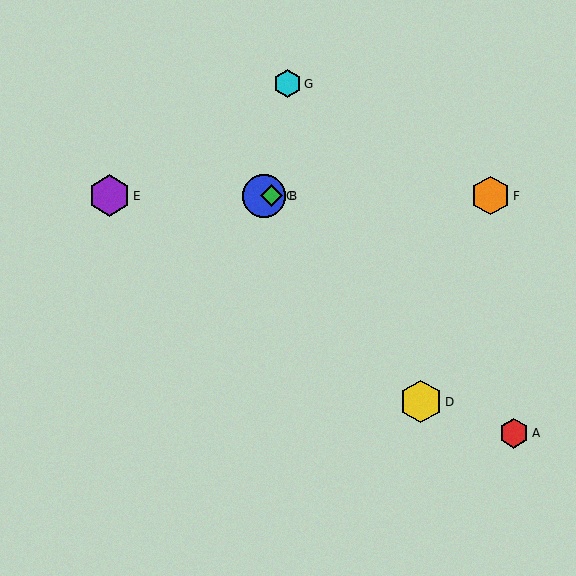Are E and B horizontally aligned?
Yes, both are at y≈196.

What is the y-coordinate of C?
Object C is at y≈196.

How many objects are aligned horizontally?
4 objects (B, C, E, F) are aligned horizontally.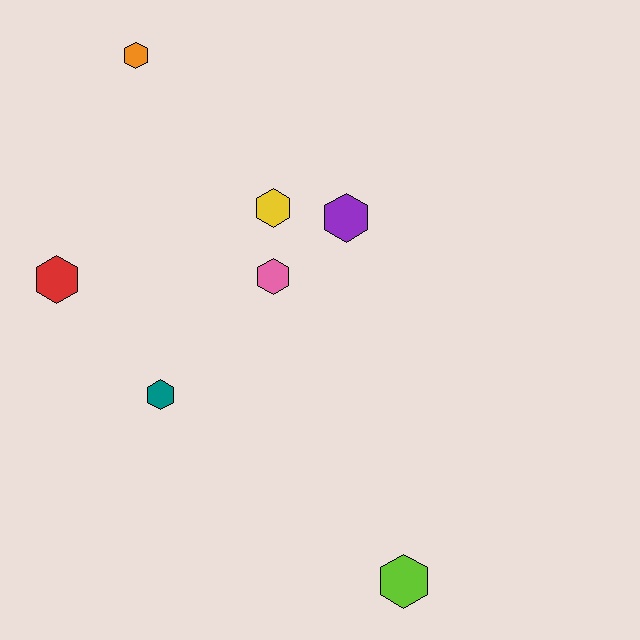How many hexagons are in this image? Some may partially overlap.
There are 7 hexagons.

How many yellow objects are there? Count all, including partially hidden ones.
There is 1 yellow object.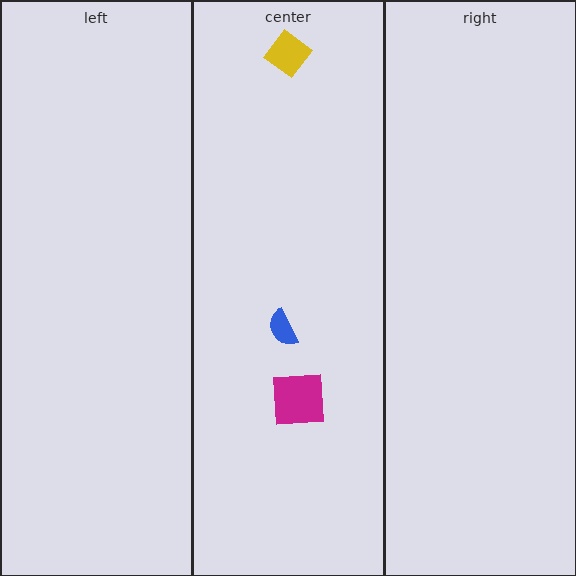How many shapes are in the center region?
3.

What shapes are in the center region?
The blue semicircle, the magenta square, the yellow diamond.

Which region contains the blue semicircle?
The center region.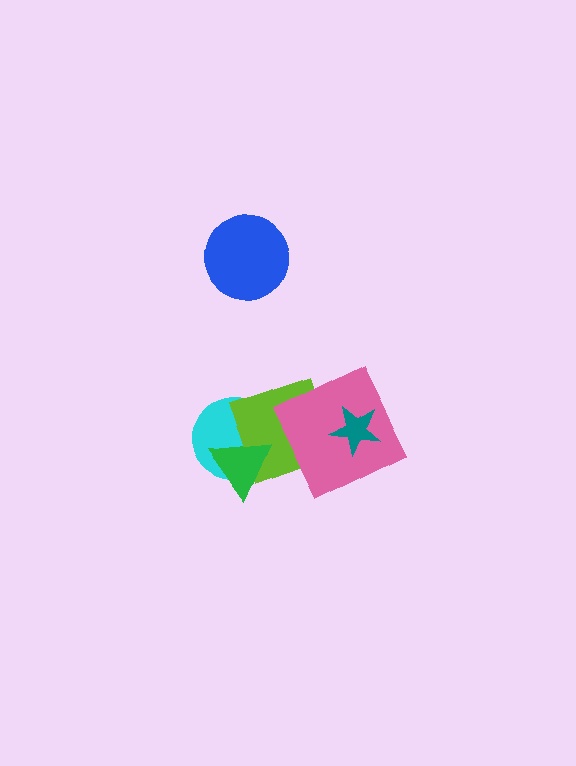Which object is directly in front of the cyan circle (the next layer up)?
The lime square is directly in front of the cyan circle.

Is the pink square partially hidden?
Yes, it is partially covered by another shape.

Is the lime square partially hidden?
Yes, it is partially covered by another shape.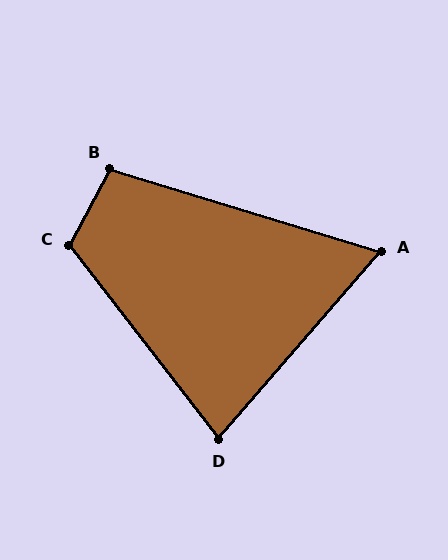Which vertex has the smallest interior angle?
A, at approximately 66 degrees.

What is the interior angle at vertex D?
Approximately 79 degrees (acute).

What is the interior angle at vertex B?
Approximately 101 degrees (obtuse).